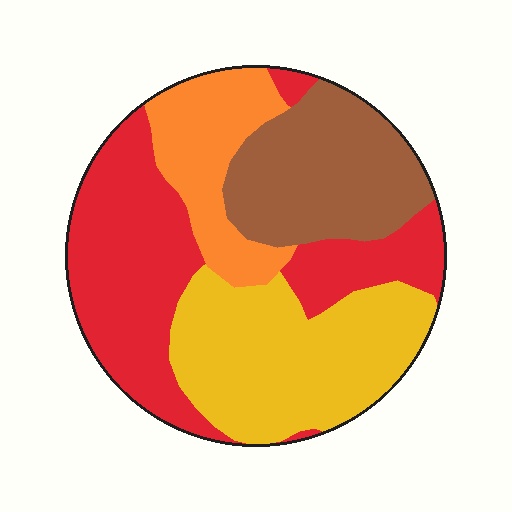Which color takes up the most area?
Red, at roughly 35%.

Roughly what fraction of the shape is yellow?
Yellow takes up between a sixth and a third of the shape.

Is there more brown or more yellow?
Yellow.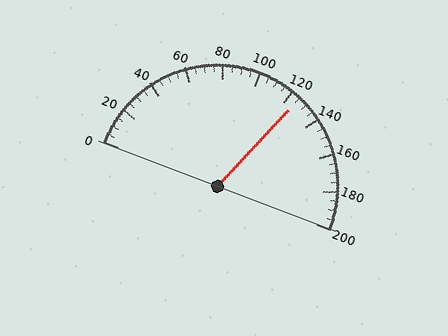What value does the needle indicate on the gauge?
The needle indicates approximately 125.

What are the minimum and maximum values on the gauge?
The gauge ranges from 0 to 200.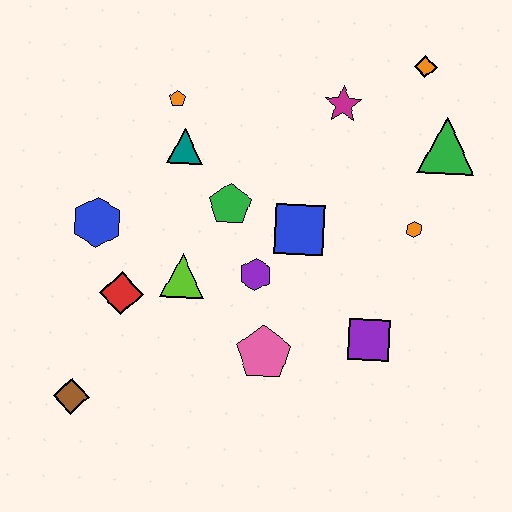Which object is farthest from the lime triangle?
The orange diamond is farthest from the lime triangle.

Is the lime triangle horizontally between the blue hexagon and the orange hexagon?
Yes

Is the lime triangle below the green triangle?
Yes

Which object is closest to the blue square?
The purple hexagon is closest to the blue square.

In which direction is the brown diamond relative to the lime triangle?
The brown diamond is below the lime triangle.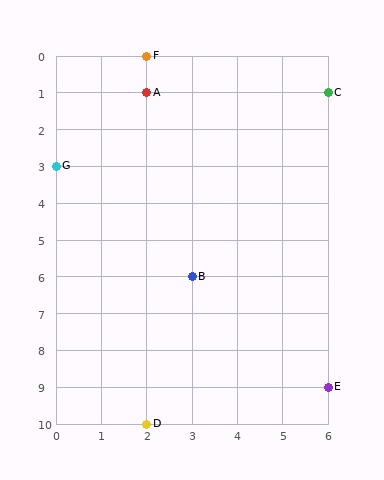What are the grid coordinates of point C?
Point C is at grid coordinates (6, 1).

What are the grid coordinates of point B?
Point B is at grid coordinates (3, 6).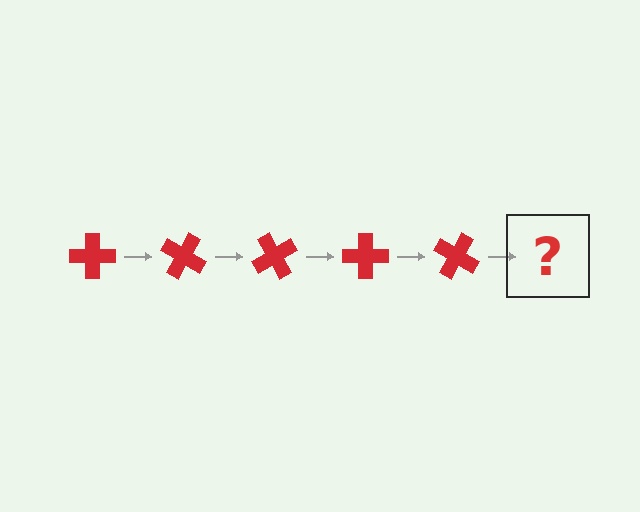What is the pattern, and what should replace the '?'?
The pattern is that the cross rotates 30 degrees each step. The '?' should be a red cross rotated 150 degrees.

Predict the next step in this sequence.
The next step is a red cross rotated 150 degrees.